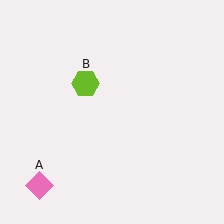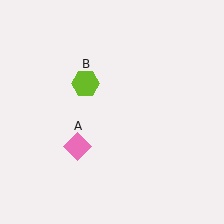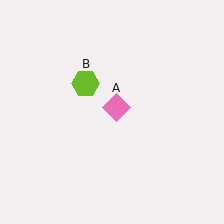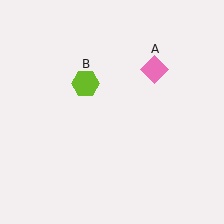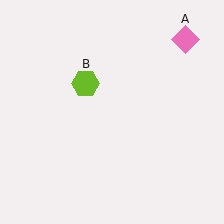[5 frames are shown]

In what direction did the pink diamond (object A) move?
The pink diamond (object A) moved up and to the right.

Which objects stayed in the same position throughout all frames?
Lime hexagon (object B) remained stationary.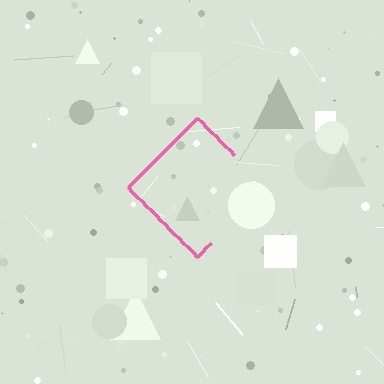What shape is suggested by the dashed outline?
The dashed outline suggests a diamond.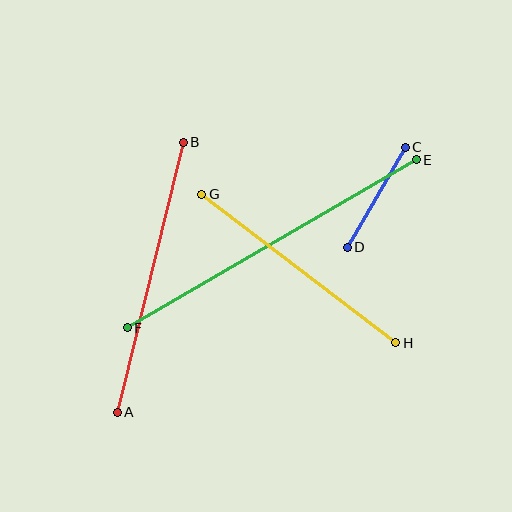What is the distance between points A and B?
The distance is approximately 278 pixels.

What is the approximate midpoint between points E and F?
The midpoint is at approximately (272, 244) pixels.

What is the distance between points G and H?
The distance is approximately 244 pixels.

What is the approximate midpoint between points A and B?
The midpoint is at approximately (150, 277) pixels.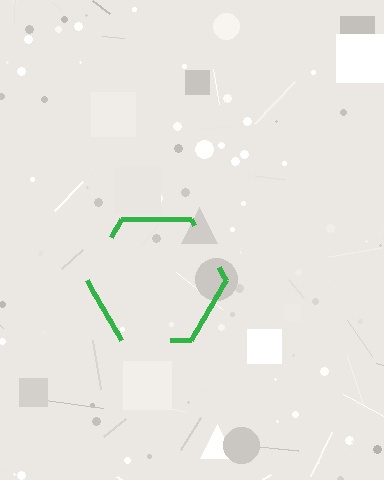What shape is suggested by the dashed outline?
The dashed outline suggests a hexagon.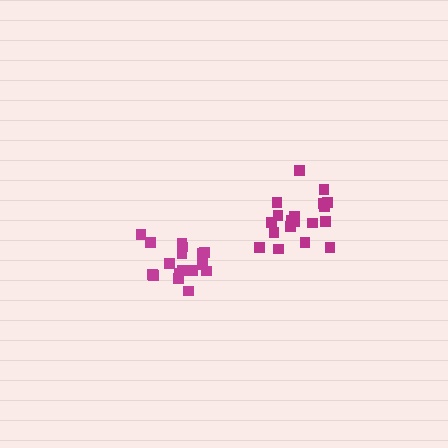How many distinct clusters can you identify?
There are 2 distinct clusters.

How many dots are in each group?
Group 1: 18 dots, Group 2: 19 dots (37 total).